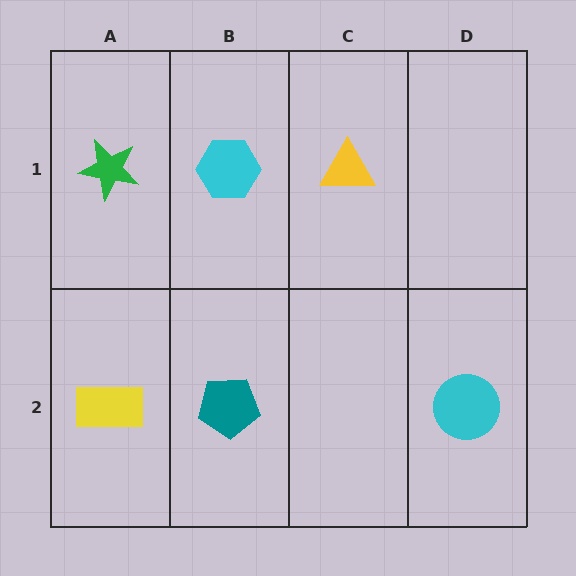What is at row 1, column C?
A yellow triangle.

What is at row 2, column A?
A yellow rectangle.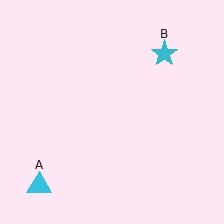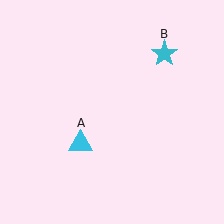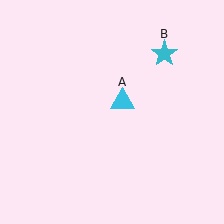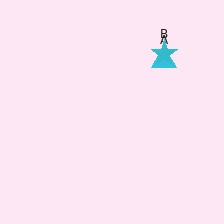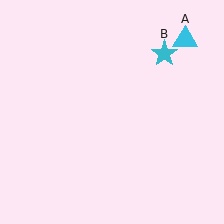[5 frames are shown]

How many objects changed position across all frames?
1 object changed position: cyan triangle (object A).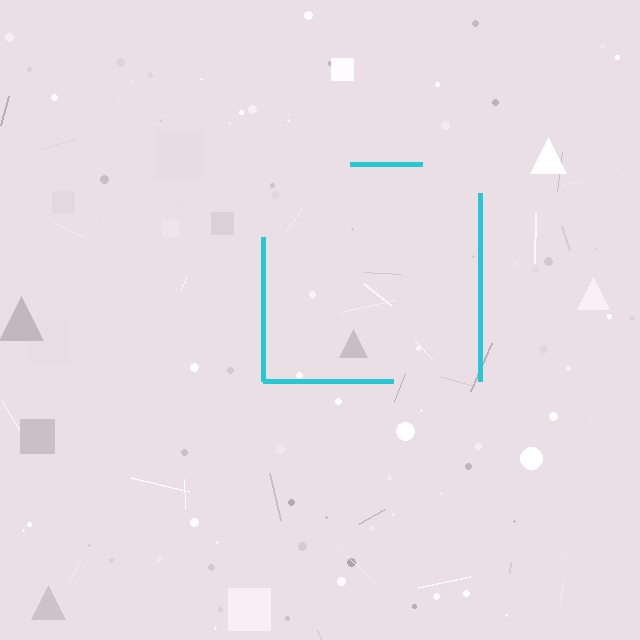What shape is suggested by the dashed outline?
The dashed outline suggests a square.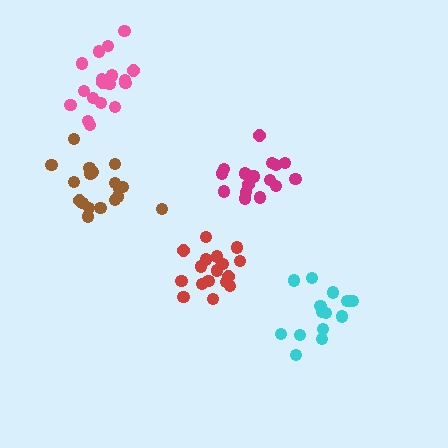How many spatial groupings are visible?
There are 5 spatial groupings.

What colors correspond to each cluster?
The clusters are colored: red, pink, magenta, cyan, brown.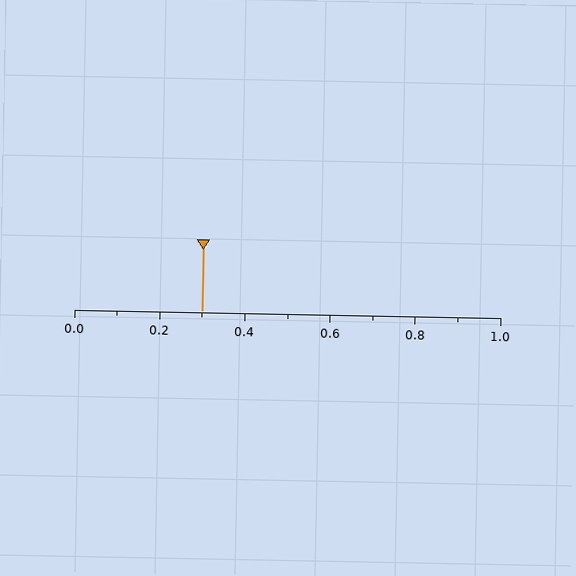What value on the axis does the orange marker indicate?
The marker indicates approximately 0.3.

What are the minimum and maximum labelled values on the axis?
The axis runs from 0.0 to 1.0.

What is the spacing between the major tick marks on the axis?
The major ticks are spaced 0.2 apart.